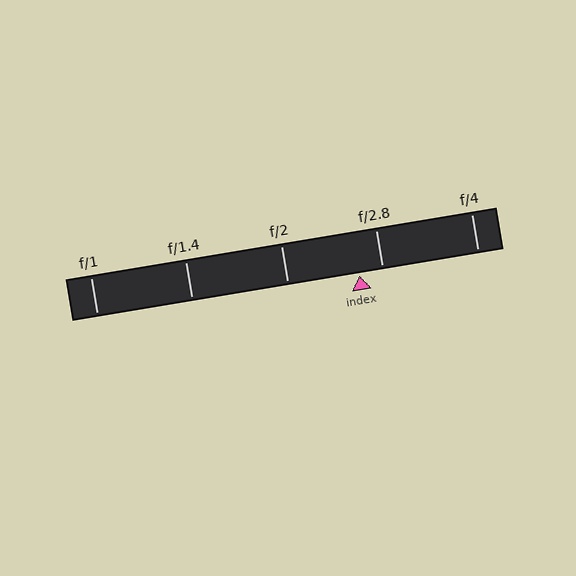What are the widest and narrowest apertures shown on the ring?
The widest aperture shown is f/1 and the narrowest is f/4.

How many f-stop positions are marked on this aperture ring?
There are 5 f-stop positions marked.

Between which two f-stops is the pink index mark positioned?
The index mark is between f/2 and f/2.8.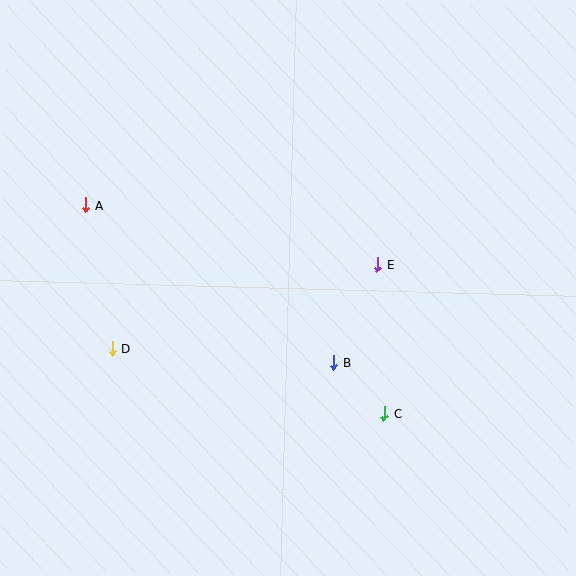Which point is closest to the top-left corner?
Point A is closest to the top-left corner.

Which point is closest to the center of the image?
Point B at (334, 362) is closest to the center.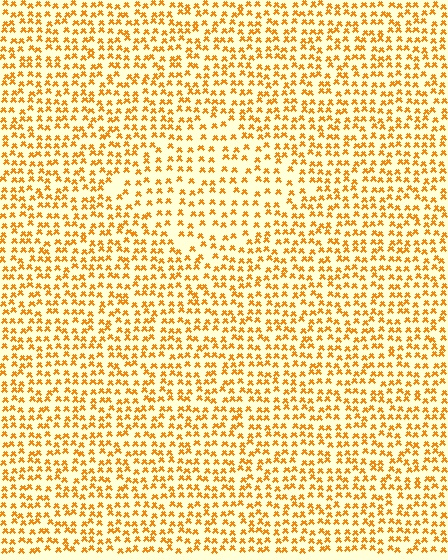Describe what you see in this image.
The image contains small orange elements arranged at two different densities. A diamond-shaped region is visible where the elements are less densely packed than the surrounding area.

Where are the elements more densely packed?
The elements are more densely packed outside the diamond boundary.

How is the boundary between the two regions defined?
The boundary is defined by a change in element density (approximately 1.6x ratio). All elements are the same color, size, and shape.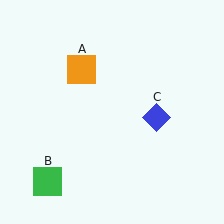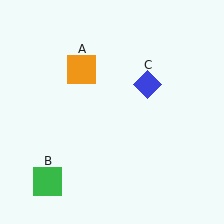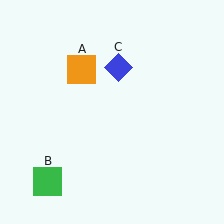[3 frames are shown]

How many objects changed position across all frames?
1 object changed position: blue diamond (object C).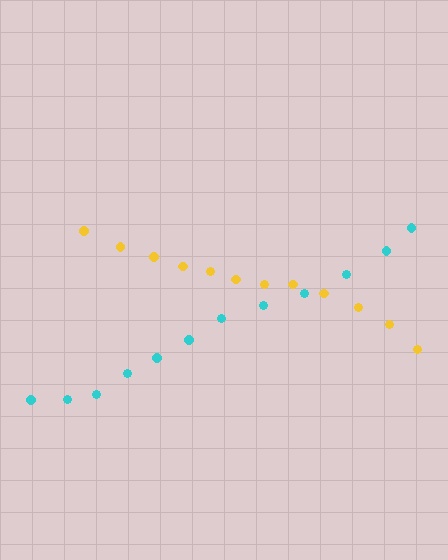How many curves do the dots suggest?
There are 2 distinct paths.